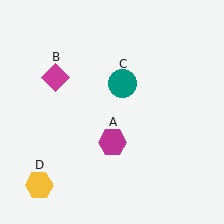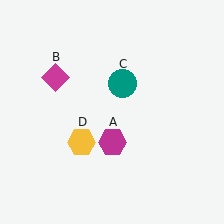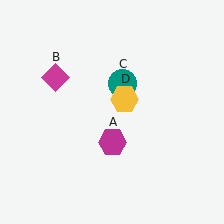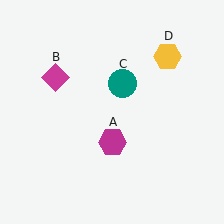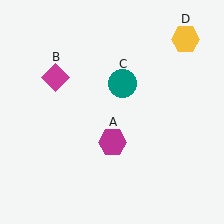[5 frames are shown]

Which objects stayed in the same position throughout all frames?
Magenta hexagon (object A) and magenta diamond (object B) and teal circle (object C) remained stationary.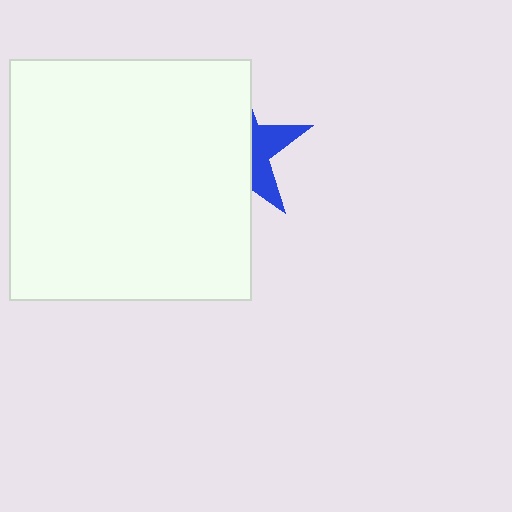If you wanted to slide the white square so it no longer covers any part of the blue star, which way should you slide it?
Slide it left — that is the most direct way to separate the two shapes.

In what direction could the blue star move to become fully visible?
The blue star could move right. That would shift it out from behind the white square entirely.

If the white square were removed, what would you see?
You would see the complete blue star.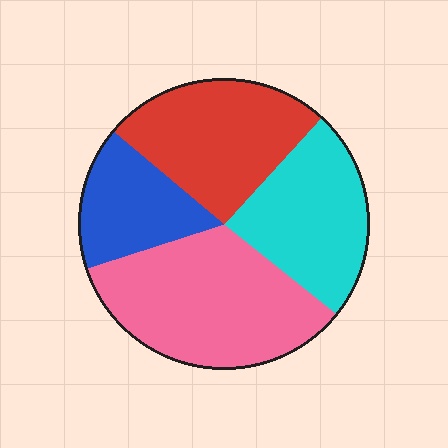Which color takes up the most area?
Pink, at roughly 35%.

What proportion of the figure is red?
Red covers roughly 25% of the figure.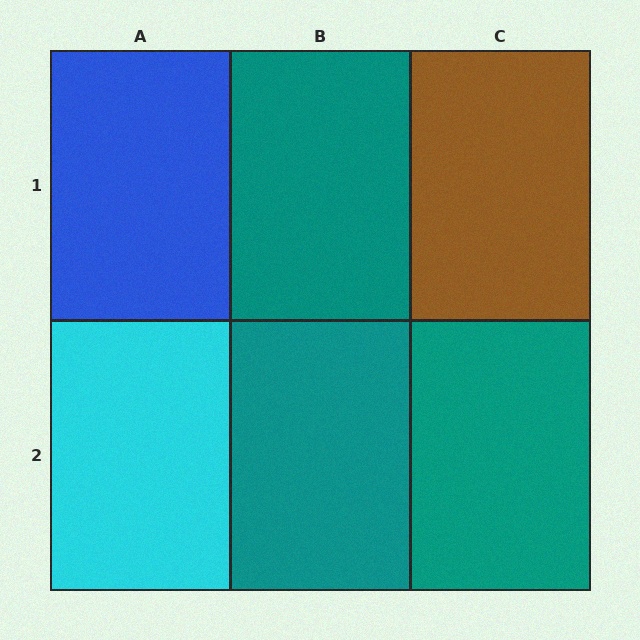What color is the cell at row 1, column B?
Teal.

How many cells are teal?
3 cells are teal.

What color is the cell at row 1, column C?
Brown.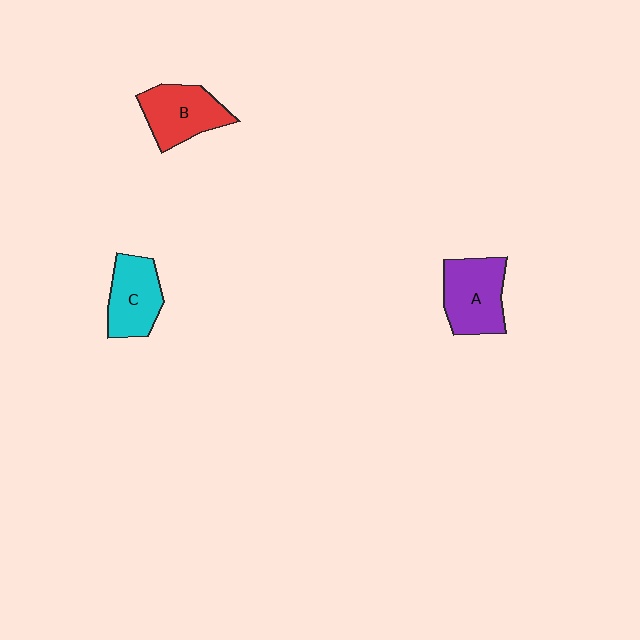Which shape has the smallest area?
Shape C (cyan).